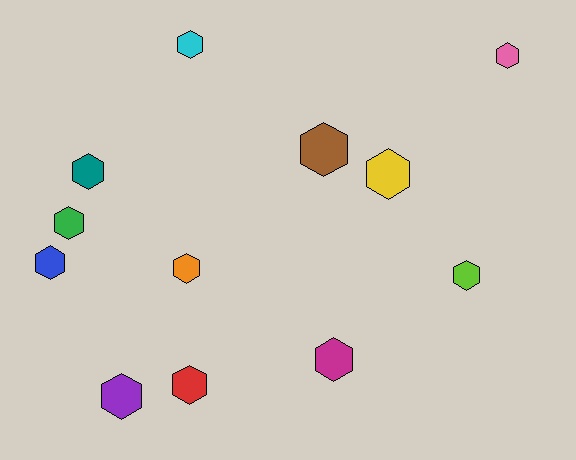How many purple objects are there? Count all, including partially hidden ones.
There is 1 purple object.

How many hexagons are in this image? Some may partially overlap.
There are 12 hexagons.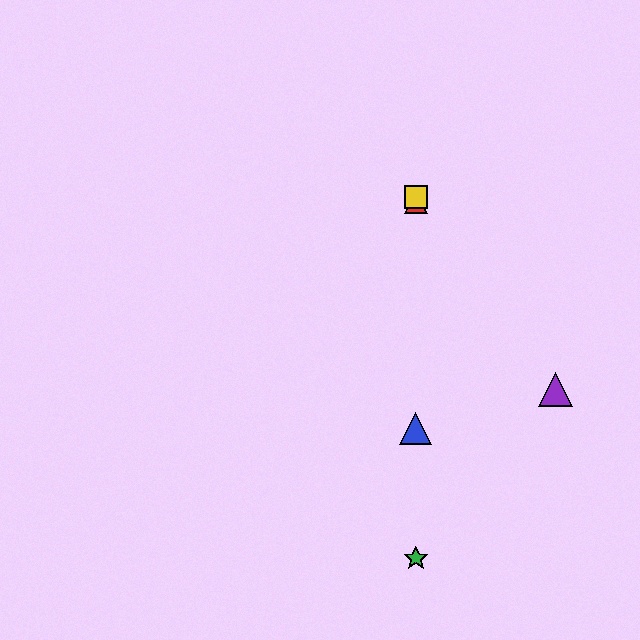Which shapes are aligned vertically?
The red triangle, the blue triangle, the green star, the yellow square are aligned vertically.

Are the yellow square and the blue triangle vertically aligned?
Yes, both are at x≈416.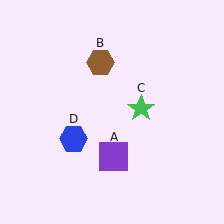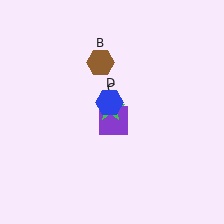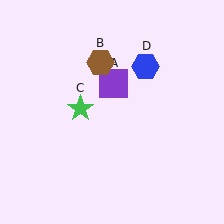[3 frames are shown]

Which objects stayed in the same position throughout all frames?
Brown hexagon (object B) remained stationary.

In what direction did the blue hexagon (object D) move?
The blue hexagon (object D) moved up and to the right.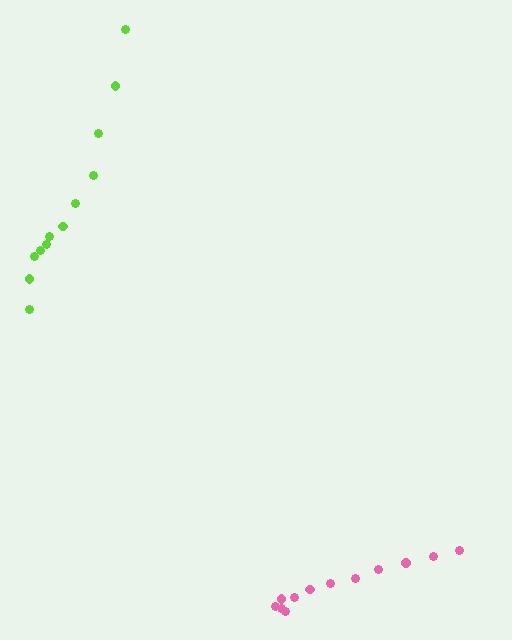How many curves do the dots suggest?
There are 2 distinct paths.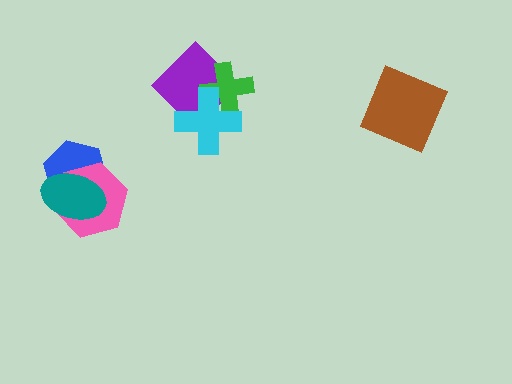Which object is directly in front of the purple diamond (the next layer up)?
The green cross is directly in front of the purple diamond.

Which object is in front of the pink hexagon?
The teal ellipse is in front of the pink hexagon.